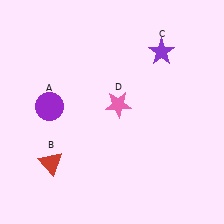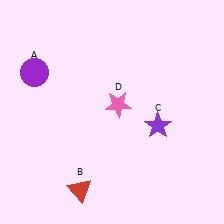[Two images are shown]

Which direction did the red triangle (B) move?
The red triangle (B) moved right.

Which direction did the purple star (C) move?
The purple star (C) moved down.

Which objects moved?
The objects that moved are: the purple circle (A), the red triangle (B), the purple star (C).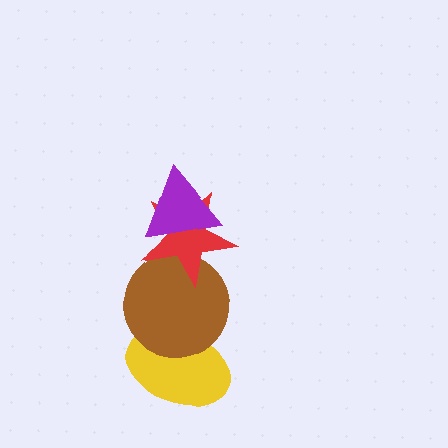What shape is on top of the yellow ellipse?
The brown circle is on top of the yellow ellipse.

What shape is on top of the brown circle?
The red star is on top of the brown circle.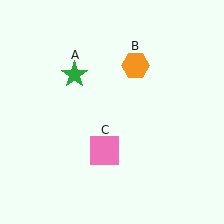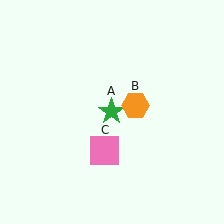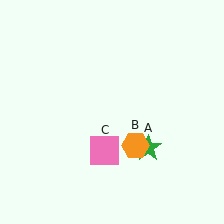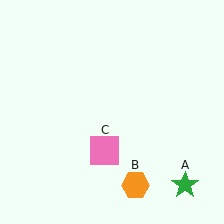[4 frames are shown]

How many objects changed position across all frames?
2 objects changed position: green star (object A), orange hexagon (object B).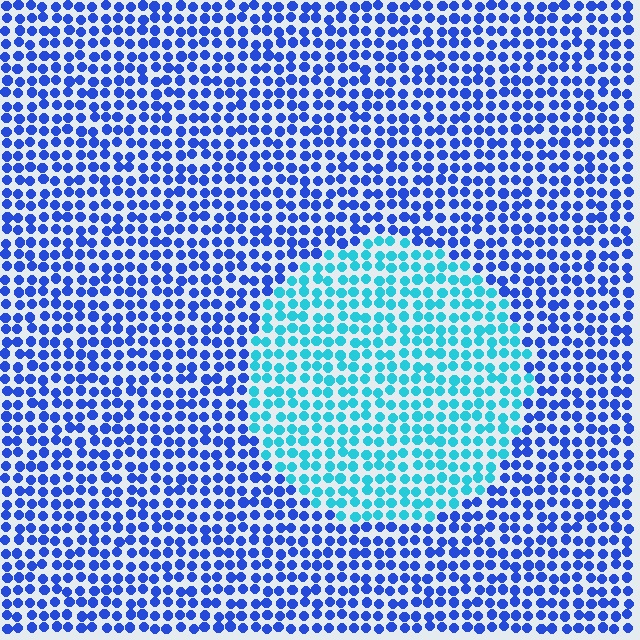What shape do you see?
I see a circle.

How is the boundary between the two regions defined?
The boundary is defined purely by a slight shift in hue (about 43 degrees). Spacing, size, and orientation are identical on both sides.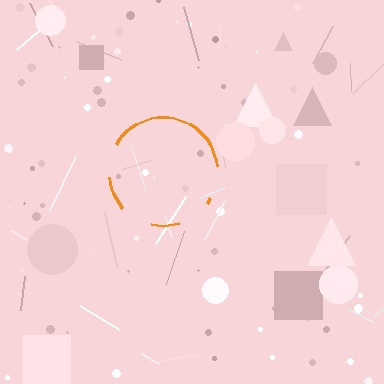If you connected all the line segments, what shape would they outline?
They would outline a circle.